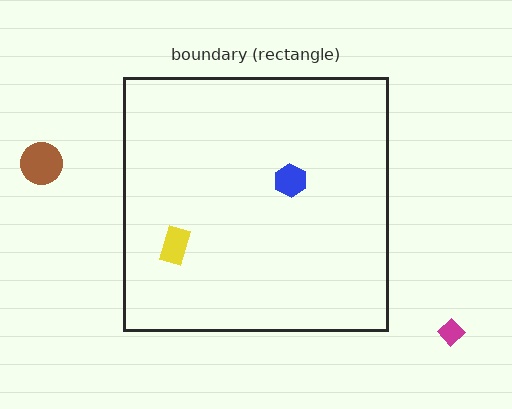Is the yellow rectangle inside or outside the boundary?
Inside.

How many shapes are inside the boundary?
2 inside, 2 outside.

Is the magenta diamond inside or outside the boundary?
Outside.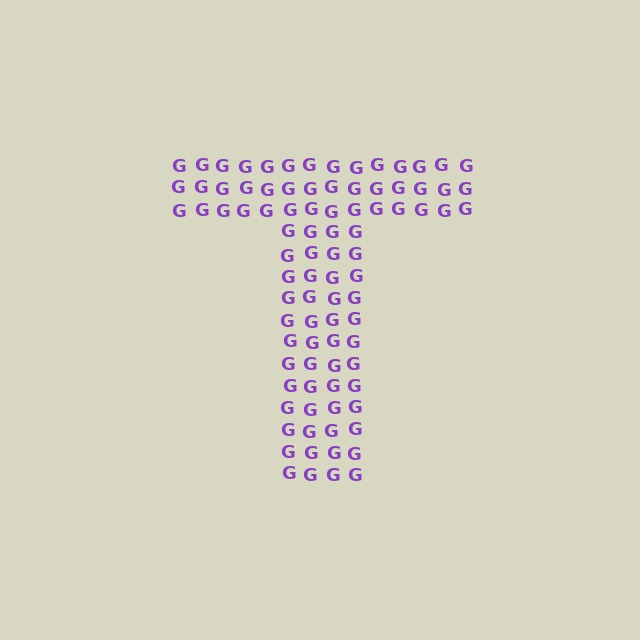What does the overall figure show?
The overall figure shows the letter T.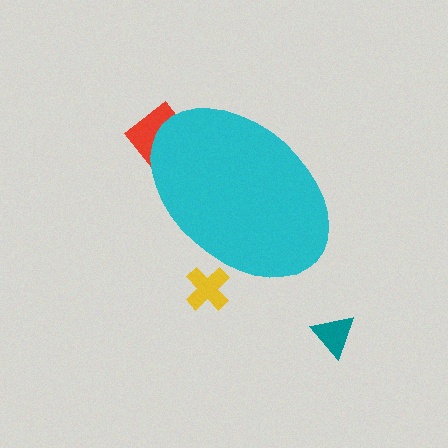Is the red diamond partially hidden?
Yes, the red diamond is partially hidden behind the cyan ellipse.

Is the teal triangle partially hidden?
No, the teal triangle is fully visible.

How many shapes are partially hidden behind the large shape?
2 shapes are partially hidden.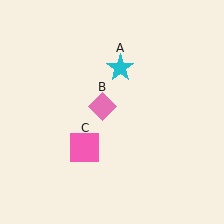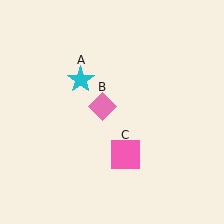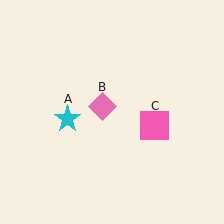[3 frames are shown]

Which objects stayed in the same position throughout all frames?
Pink diamond (object B) remained stationary.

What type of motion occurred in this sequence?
The cyan star (object A), pink square (object C) rotated counterclockwise around the center of the scene.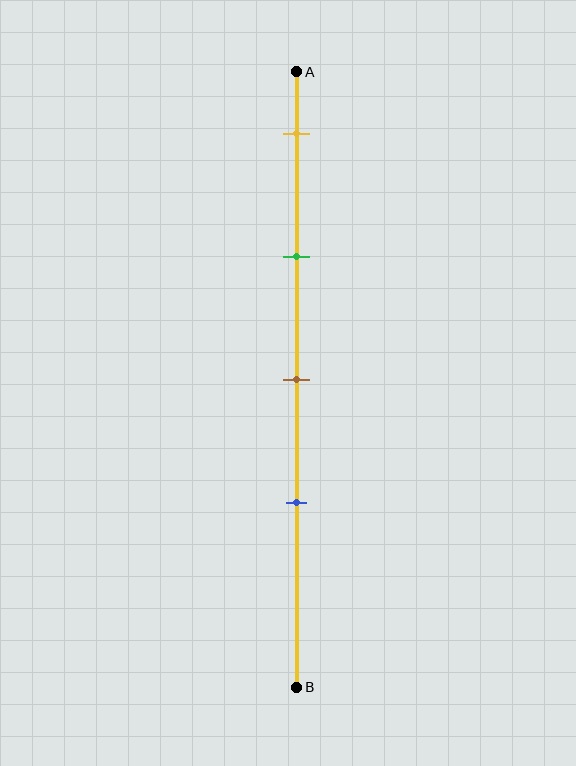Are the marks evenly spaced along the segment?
Yes, the marks are approximately evenly spaced.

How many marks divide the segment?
There are 4 marks dividing the segment.